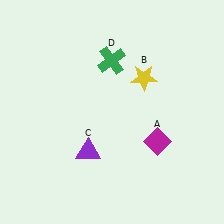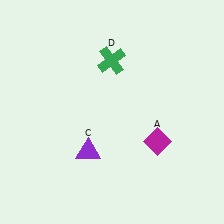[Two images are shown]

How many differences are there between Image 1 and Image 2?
There is 1 difference between the two images.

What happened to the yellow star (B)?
The yellow star (B) was removed in Image 2. It was in the top-right area of Image 1.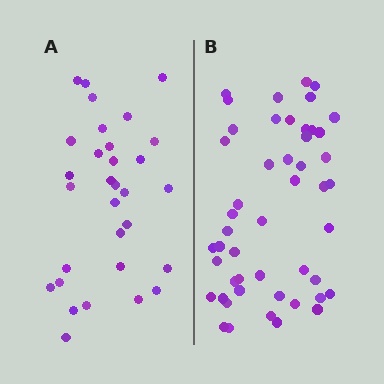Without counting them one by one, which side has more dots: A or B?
Region B (the right region) has more dots.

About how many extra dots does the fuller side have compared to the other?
Region B has approximately 20 more dots than region A.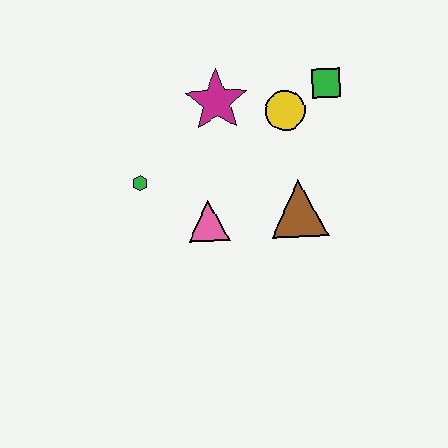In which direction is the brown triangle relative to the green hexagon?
The brown triangle is to the right of the green hexagon.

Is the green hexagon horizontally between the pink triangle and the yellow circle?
No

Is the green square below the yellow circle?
No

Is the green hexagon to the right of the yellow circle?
No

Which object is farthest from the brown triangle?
The green hexagon is farthest from the brown triangle.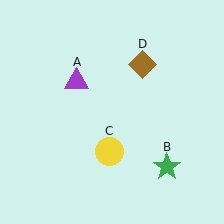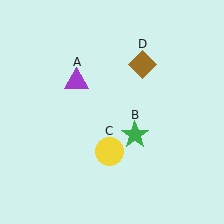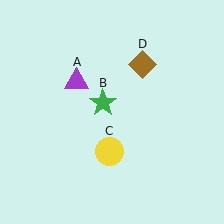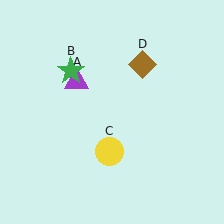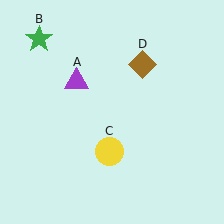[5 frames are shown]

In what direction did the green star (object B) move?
The green star (object B) moved up and to the left.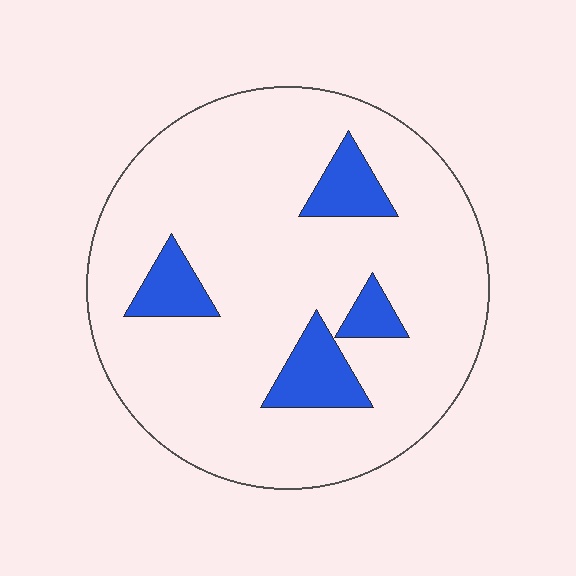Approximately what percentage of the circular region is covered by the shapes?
Approximately 15%.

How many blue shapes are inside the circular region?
4.